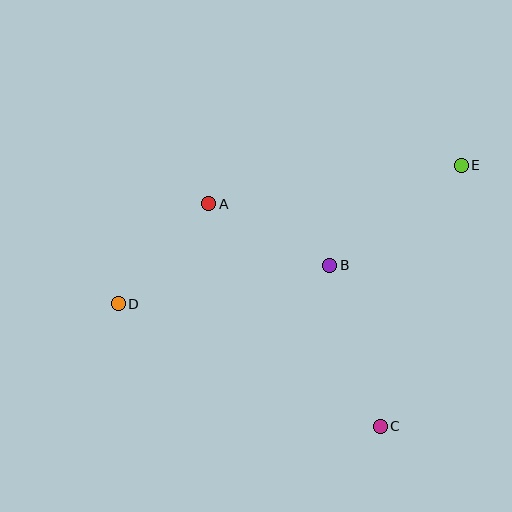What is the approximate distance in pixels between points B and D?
The distance between B and D is approximately 215 pixels.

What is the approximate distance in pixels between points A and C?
The distance between A and C is approximately 281 pixels.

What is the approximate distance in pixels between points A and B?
The distance between A and B is approximately 136 pixels.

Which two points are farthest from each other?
Points D and E are farthest from each other.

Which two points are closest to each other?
Points A and D are closest to each other.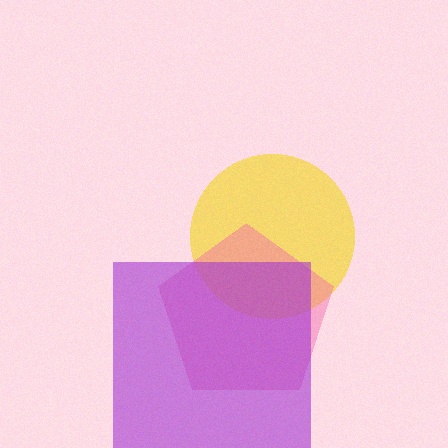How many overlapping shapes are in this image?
There are 3 overlapping shapes in the image.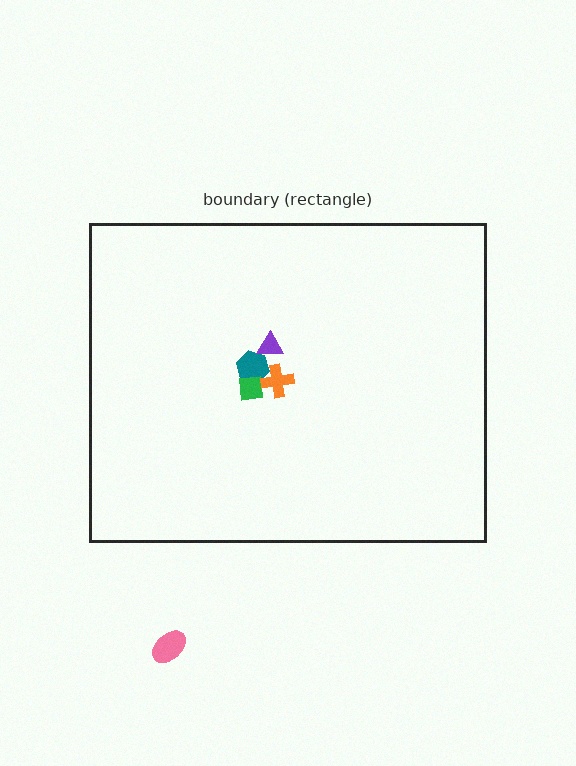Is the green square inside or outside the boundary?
Inside.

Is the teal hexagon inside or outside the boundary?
Inside.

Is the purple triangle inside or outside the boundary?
Inside.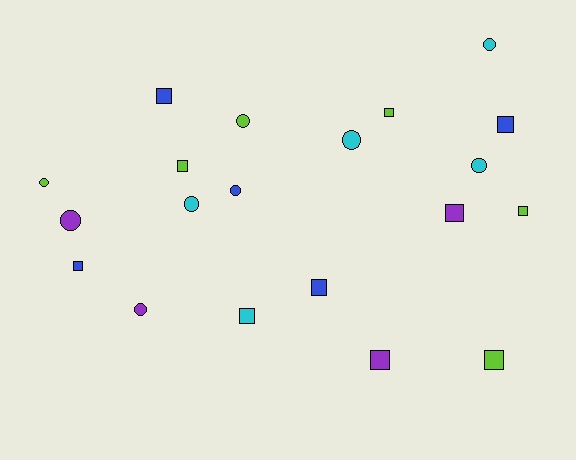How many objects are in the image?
There are 20 objects.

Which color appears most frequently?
Lime, with 6 objects.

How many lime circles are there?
There are 2 lime circles.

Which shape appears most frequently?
Square, with 11 objects.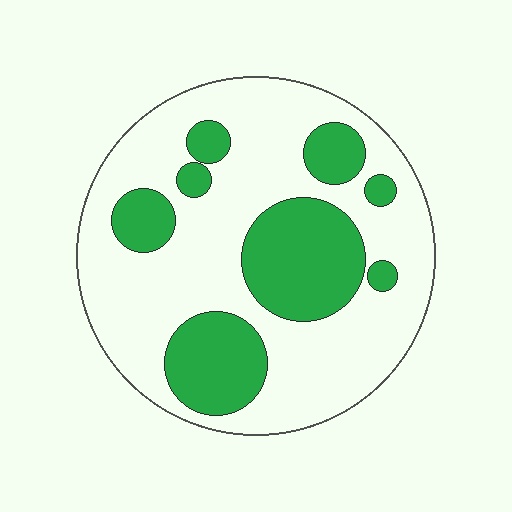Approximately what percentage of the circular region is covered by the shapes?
Approximately 30%.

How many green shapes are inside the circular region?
8.